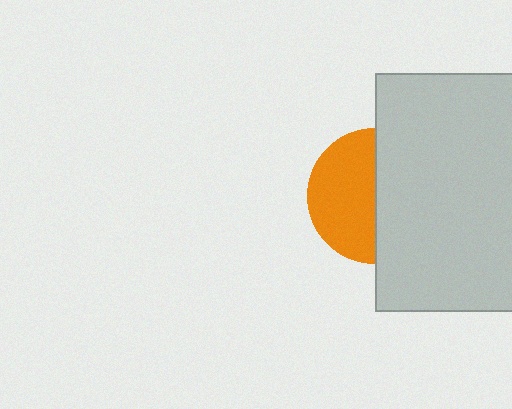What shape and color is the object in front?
The object in front is a light gray rectangle.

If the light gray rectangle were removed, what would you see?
You would see the complete orange circle.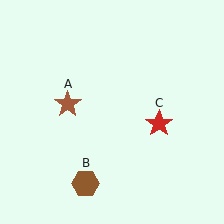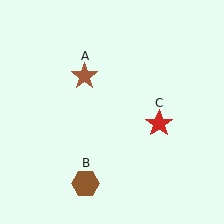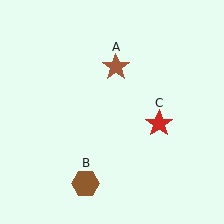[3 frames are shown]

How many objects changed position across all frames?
1 object changed position: brown star (object A).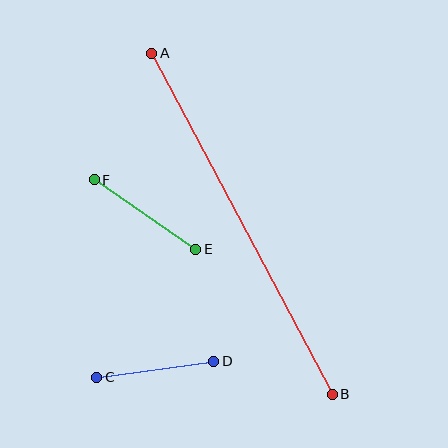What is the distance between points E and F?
The distance is approximately 123 pixels.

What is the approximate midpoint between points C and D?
The midpoint is at approximately (155, 369) pixels.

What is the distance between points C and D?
The distance is approximately 118 pixels.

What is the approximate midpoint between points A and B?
The midpoint is at approximately (242, 224) pixels.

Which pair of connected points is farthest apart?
Points A and B are farthest apart.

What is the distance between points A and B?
The distance is approximately 386 pixels.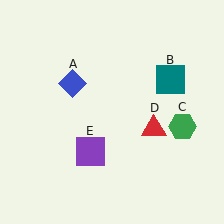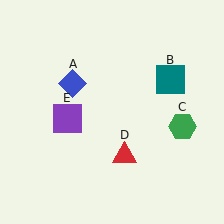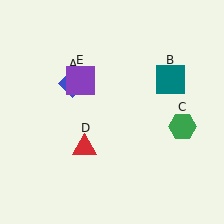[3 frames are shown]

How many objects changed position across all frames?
2 objects changed position: red triangle (object D), purple square (object E).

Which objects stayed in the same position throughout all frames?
Blue diamond (object A) and teal square (object B) and green hexagon (object C) remained stationary.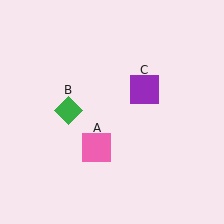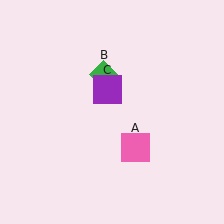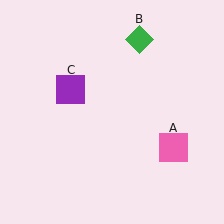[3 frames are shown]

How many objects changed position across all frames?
3 objects changed position: pink square (object A), green diamond (object B), purple square (object C).